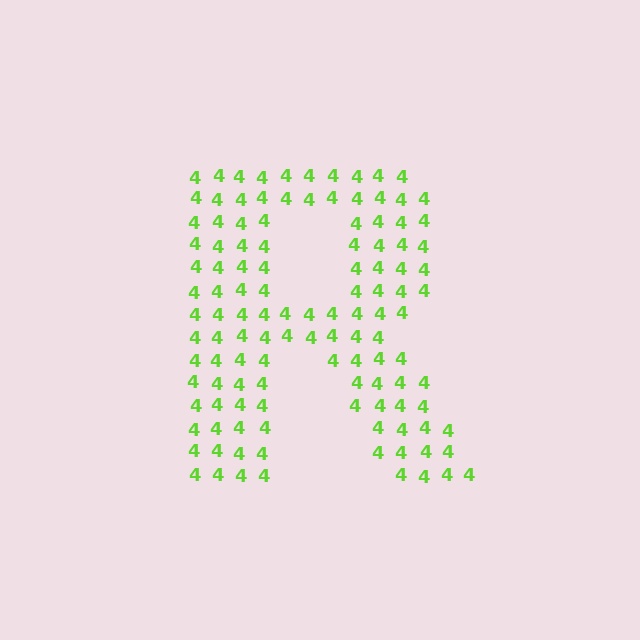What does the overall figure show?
The overall figure shows the letter R.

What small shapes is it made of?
It is made of small digit 4's.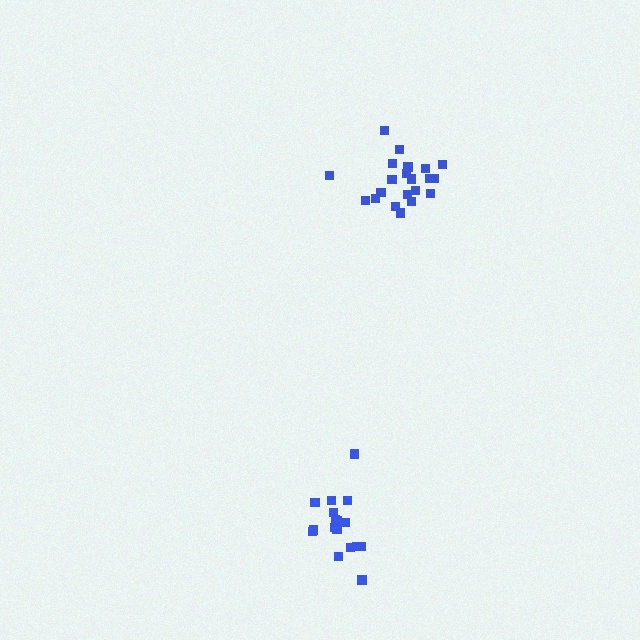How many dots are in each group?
Group 1: 17 dots, Group 2: 21 dots (38 total).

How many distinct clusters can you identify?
There are 2 distinct clusters.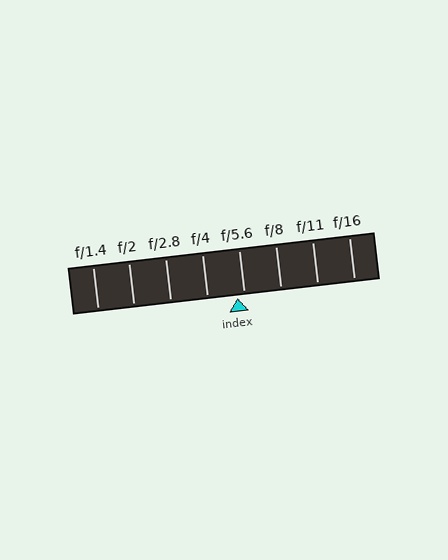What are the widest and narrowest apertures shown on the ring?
The widest aperture shown is f/1.4 and the narrowest is f/16.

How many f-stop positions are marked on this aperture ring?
There are 8 f-stop positions marked.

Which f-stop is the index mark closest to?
The index mark is closest to f/5.6.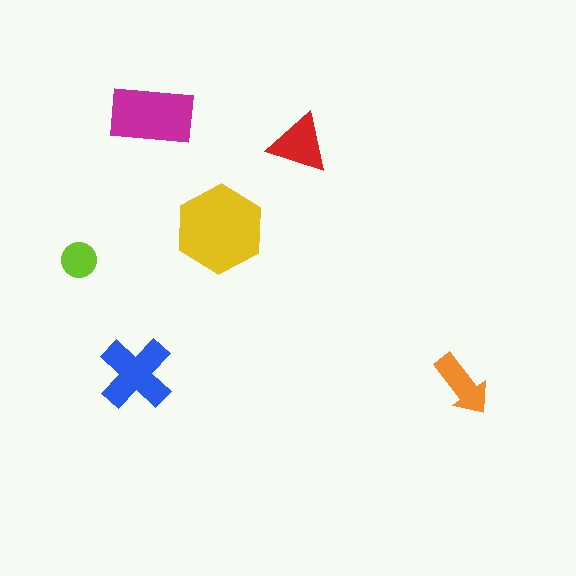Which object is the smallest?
The lime circle.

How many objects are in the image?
There are 6 objects in the image.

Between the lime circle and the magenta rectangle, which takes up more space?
The magenta rectangle.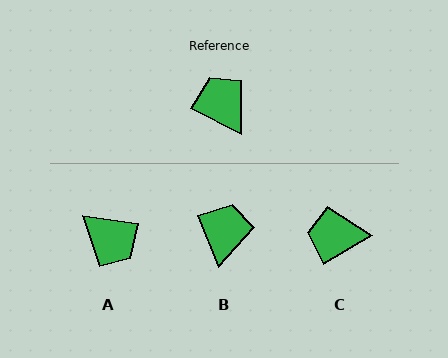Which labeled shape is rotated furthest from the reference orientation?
A, about 162 degrees away.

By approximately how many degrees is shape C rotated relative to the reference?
Approximately 57 degrees counter-clockwise.